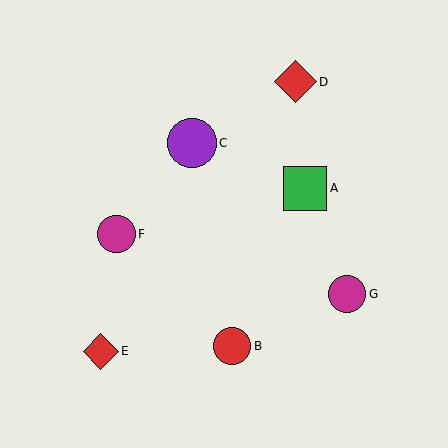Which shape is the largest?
The purple circle (labeled C) is the largest.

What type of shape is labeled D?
Shape D is a red diamond.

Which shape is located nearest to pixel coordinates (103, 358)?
The red diamond (labeled E) at (101, 351) is nearest to that location.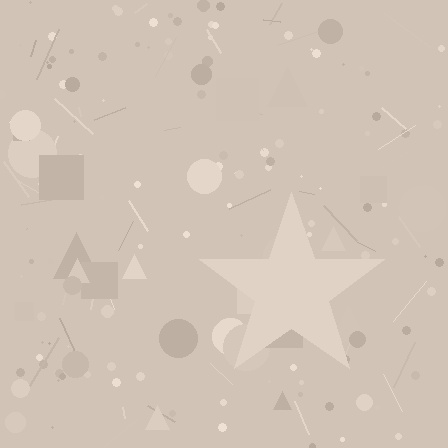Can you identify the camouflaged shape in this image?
The camouflaged shape is a star.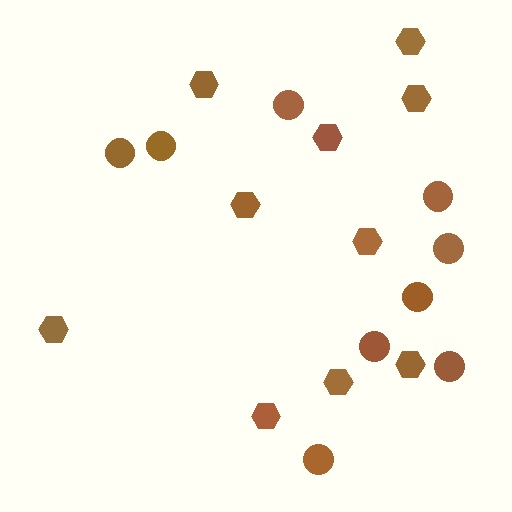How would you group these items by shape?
There are 2 groups: one group of hexagons (10) and one group of circles (9).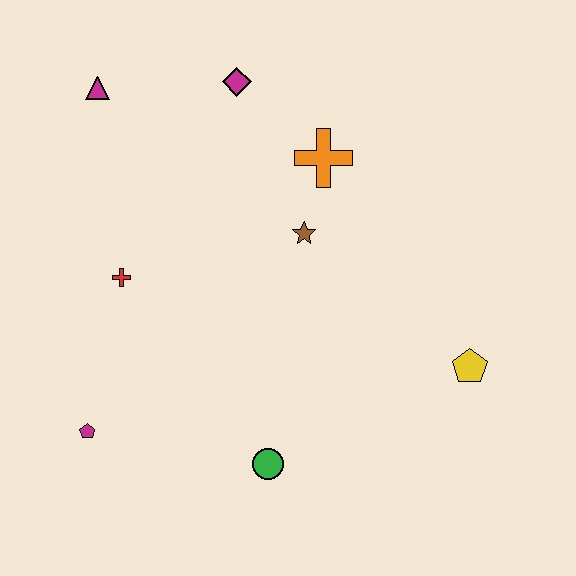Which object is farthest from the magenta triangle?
The yellow pentagon is farthest from the magenta triangle.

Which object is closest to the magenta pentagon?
The red cross is closest to the magenta pentagon.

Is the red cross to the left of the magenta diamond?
Yes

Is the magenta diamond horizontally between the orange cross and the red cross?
Yes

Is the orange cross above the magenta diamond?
No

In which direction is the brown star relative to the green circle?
The brown star is above the green circle.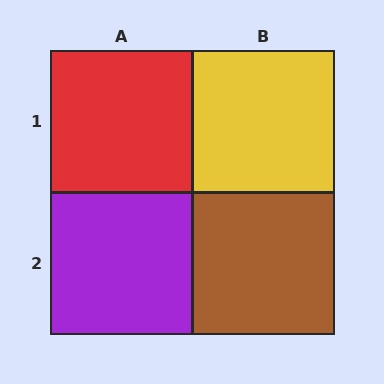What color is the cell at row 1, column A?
Red.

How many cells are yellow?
1 cell is yellow.